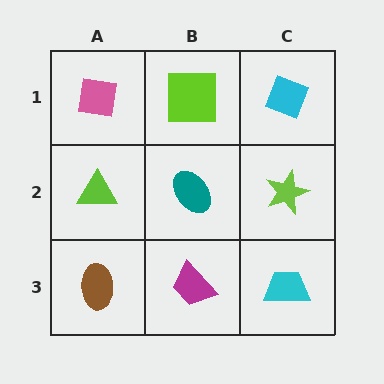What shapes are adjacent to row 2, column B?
A lime square (row 1, column B), a magenta trapezoid (row 3, column B), a lime triangle (row 2, column A), a lime star (row 2, column C).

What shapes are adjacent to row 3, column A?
A lime triangle (row 2, column A), a magenta trapezoid (row 3, column B).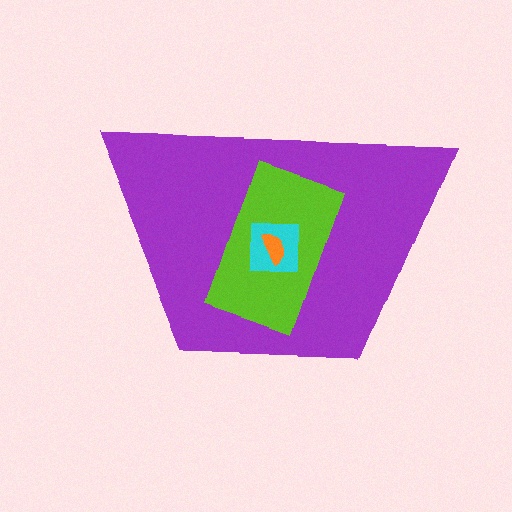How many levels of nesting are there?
4.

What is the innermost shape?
The orange semicircle.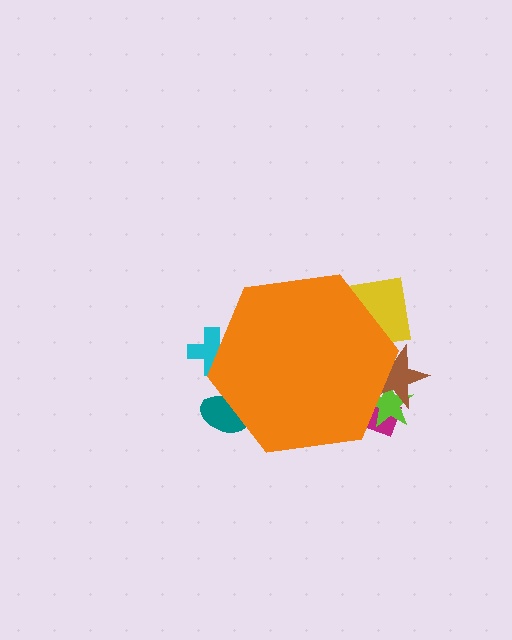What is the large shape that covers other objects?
An orange hexagon.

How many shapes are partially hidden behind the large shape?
6 shapes are partially hidden.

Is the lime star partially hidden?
Yes, the lime star is partially hidden behind the orange hexagon.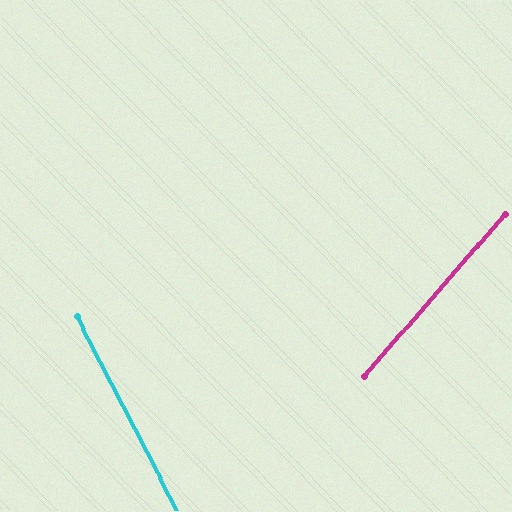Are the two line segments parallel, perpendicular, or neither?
Neither parallel nor perpendicular — they differ by about 68°.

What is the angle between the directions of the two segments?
Approximately 68 degrees.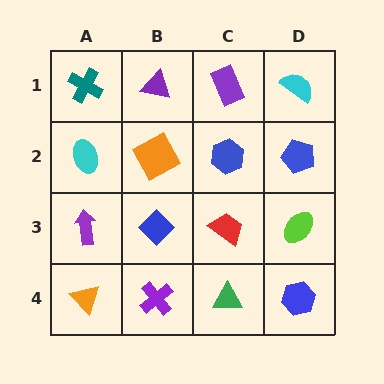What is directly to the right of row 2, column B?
A blue hexagon.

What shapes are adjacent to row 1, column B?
An orange square (row 2, column B), a teal cross (row 1, column A), a purple rectangle (row 1, column C).